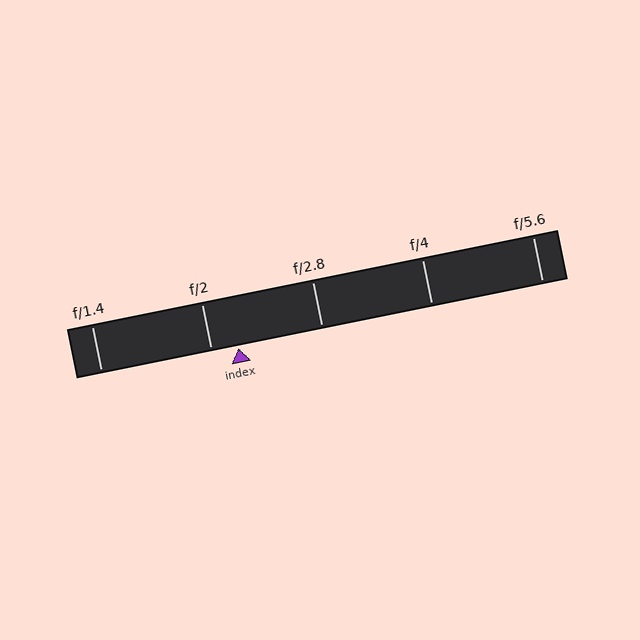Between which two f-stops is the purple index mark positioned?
The index mark is between f/2 and f/2.8.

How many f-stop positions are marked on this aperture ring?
There are 5 f-stop positions marked.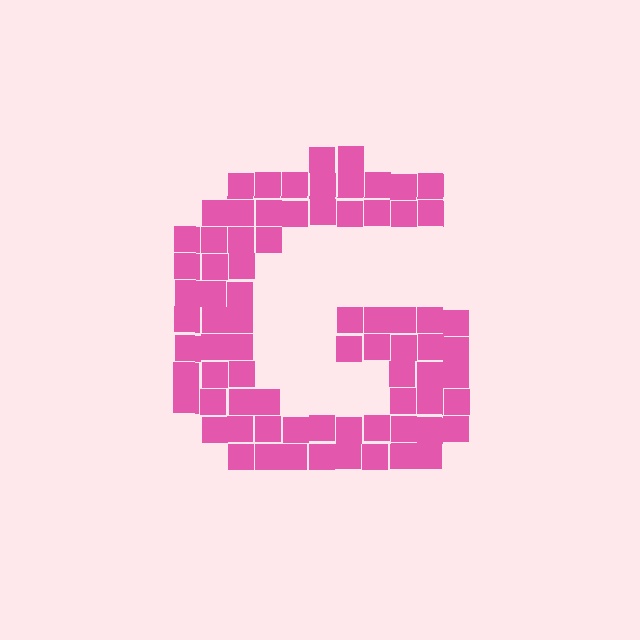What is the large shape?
The large shape is the letter G.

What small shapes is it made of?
It is made of small squares.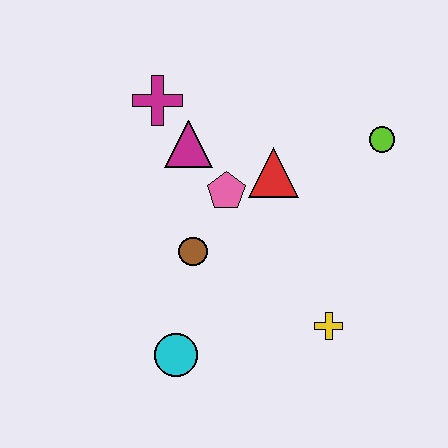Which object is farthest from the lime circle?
The cyan circle is farthest from the lime circle.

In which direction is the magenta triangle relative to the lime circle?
The magenta triangle is to the left of the lime circle.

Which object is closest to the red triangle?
The pink pentagon is closest to the red triangle.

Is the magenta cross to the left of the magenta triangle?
Yes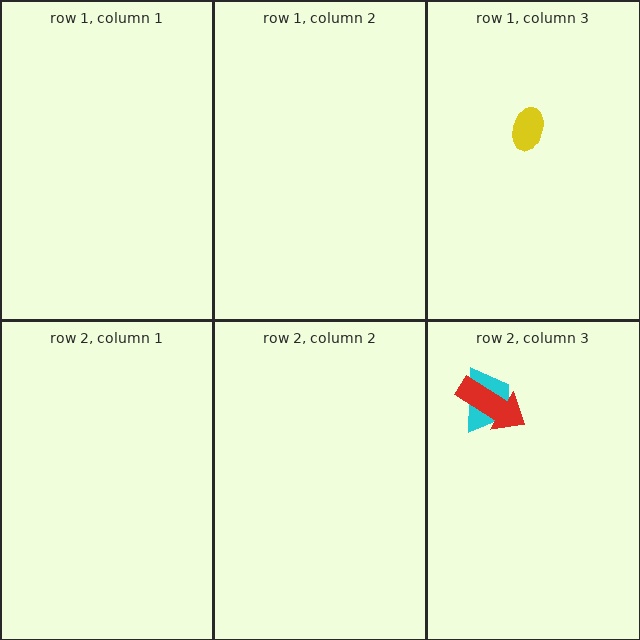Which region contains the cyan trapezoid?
The row 2, column 3 region.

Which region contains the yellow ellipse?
The row 1, column 3 region.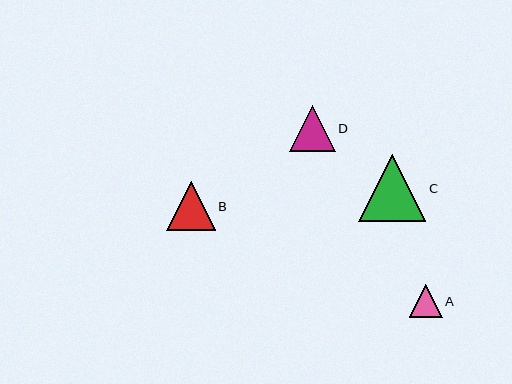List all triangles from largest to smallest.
From largest to smallest: C, B, D, A.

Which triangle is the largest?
Triangle C is the largest with a size of approximately 67 pixels.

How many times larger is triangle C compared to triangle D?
Triangle C is approximately 1.5 times the size of triangle D.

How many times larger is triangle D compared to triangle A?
Triangle D is approximately 1.4 times the size of triangle A.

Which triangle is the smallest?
Triangle A is the smallest with a size of approximately 33 pixels.